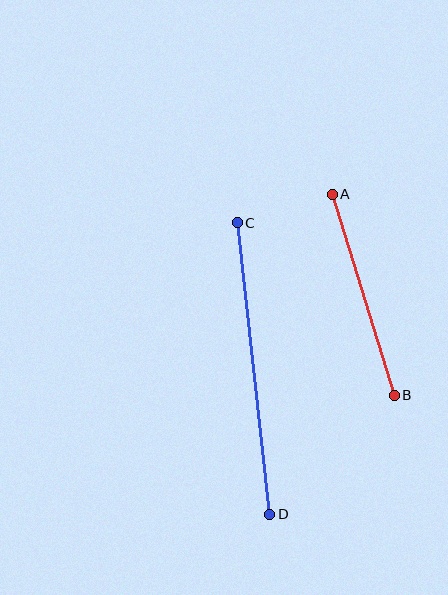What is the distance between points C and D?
The distance is approximately 293 pixels.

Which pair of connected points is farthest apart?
Points C and D are farthest apart.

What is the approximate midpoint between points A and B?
The midpoint is at approximately (363, 295) pixels.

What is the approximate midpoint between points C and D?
The midpoint is at approximately (253, 369) pixels.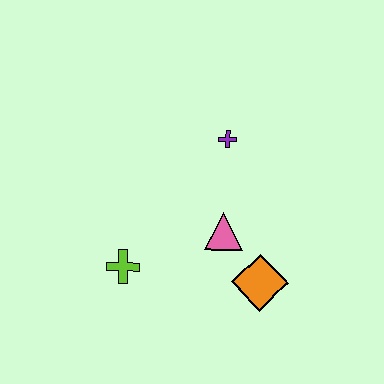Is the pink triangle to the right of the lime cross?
Yes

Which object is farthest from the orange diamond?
The purple cross is farthest from the orange diamond.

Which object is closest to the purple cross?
The pink triangle is closest to the purple cross.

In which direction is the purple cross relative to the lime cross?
The purple cross is above the lime cross.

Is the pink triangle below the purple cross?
Yes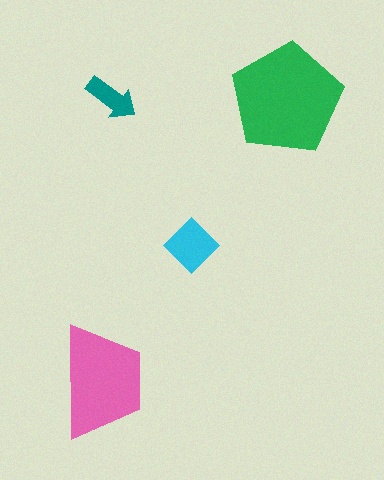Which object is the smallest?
The teal arrow.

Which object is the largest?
The green pentagon.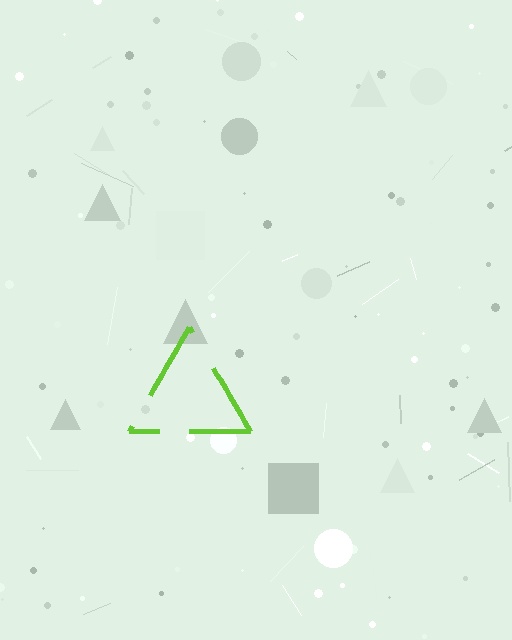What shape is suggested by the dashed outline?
The dashed outline suggests a triangle.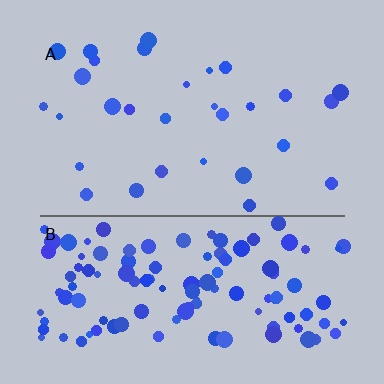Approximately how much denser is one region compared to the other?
Approximately 4.2× — region B over region A.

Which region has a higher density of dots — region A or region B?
B (the bottom).